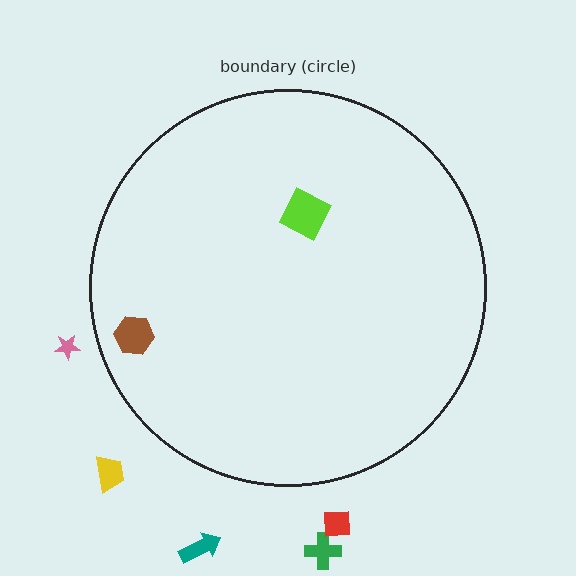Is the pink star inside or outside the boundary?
Outside.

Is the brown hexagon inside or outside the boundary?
Inside.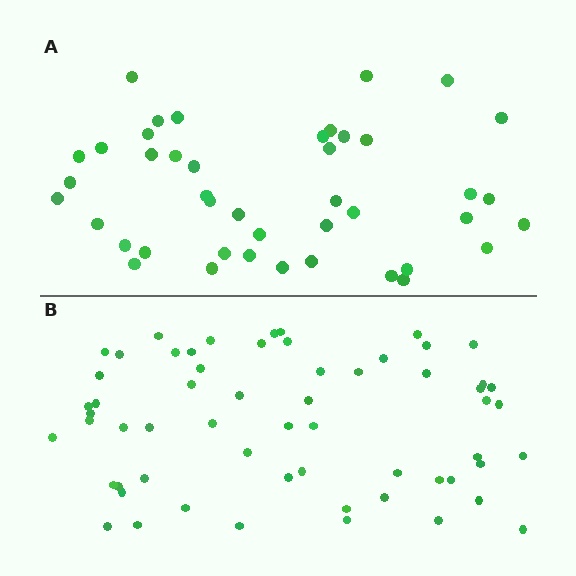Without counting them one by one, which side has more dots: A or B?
Region B (the bottom region) has more dots.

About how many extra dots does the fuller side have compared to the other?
Region B has approximately 15 more dots than region A.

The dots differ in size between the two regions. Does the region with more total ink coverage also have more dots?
No. Region A has more total ink coverage because its dots are larger, but region B actually contains more individual dots. Total area can be misleading — the number of items is what matters here.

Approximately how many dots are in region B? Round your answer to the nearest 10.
About 60 dots.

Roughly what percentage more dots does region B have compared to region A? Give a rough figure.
About 40% more.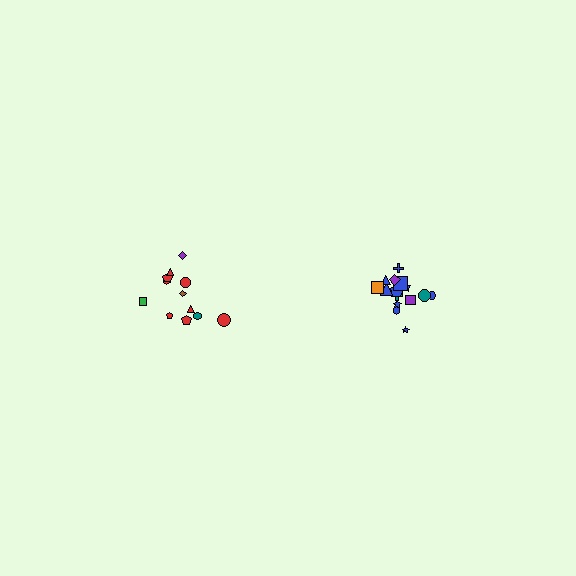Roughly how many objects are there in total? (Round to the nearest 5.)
Roughly 25 objects in total.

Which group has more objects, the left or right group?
The right group.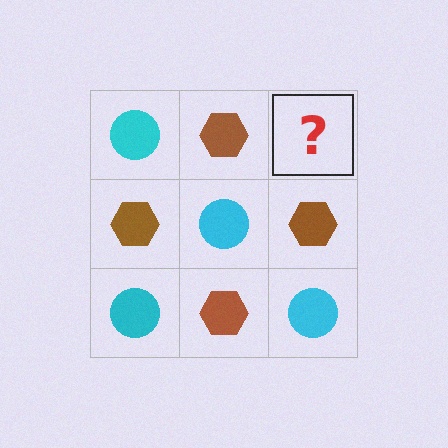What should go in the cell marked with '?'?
The missing cell should contain a cyan circle.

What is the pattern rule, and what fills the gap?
The rule is that it alternates cyan circle and brown hexagon in a checkerboard pattern. The gap should be filled with a cyan circle.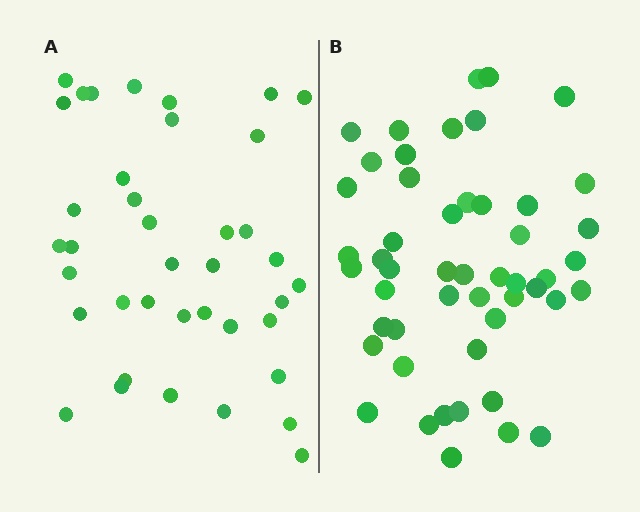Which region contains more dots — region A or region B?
Region B (the right region) has more dots.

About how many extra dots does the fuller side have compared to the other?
Region B has roughly 12 or so more dots than region A.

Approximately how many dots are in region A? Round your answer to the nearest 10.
About 40 dots. (The exact count is 39, which rounds to 40.)